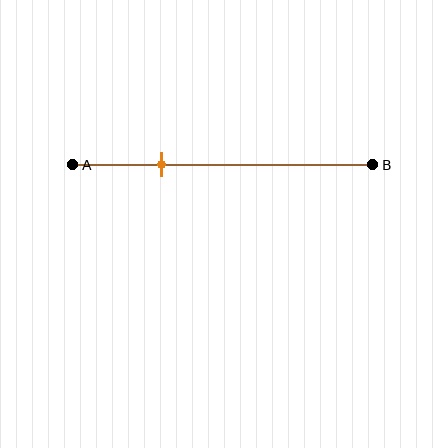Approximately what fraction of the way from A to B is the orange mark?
The orange mark is approximately 30% of the way from A to B.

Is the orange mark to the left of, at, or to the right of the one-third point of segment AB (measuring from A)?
The orange mark is to the left of the one-third point of segment AB.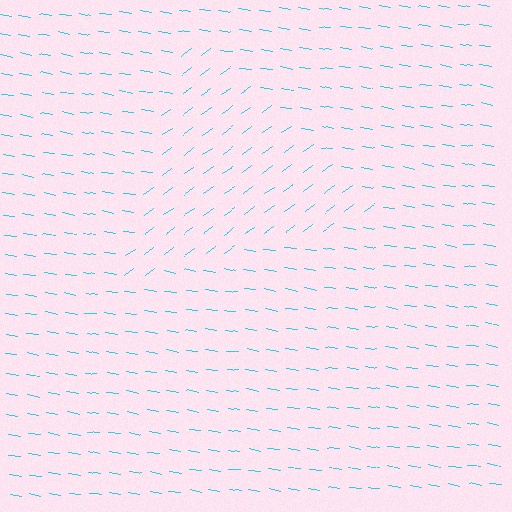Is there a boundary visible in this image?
Yes, there is a texture boundary formed by a change in line orientation.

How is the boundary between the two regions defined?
The boundary is defined purely by a change in line orientation (approximately 45 degrees difference). All lines are the same color and thickness.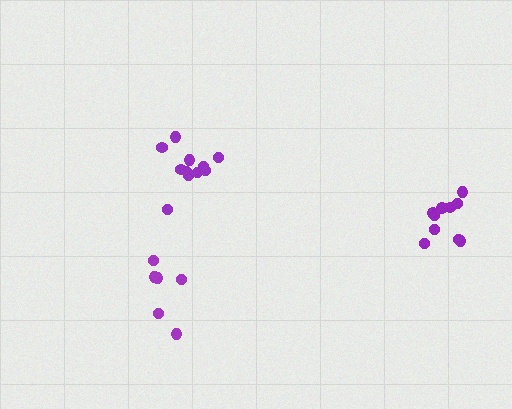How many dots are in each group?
Group 1: 6 dots, Group 2: 10 dots, Group 3: 11 dots (27 total).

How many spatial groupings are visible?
There are 3 spatial groupings.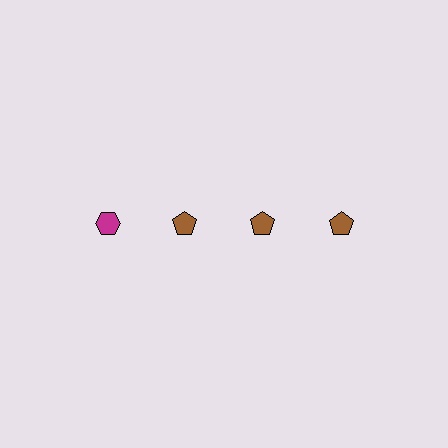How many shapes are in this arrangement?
There are 4 shapes arranged in a grid pattern.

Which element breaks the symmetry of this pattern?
The magenta hexagon in the top row, leftmost column breaks the symmetry. All other shapes are brown pentagons.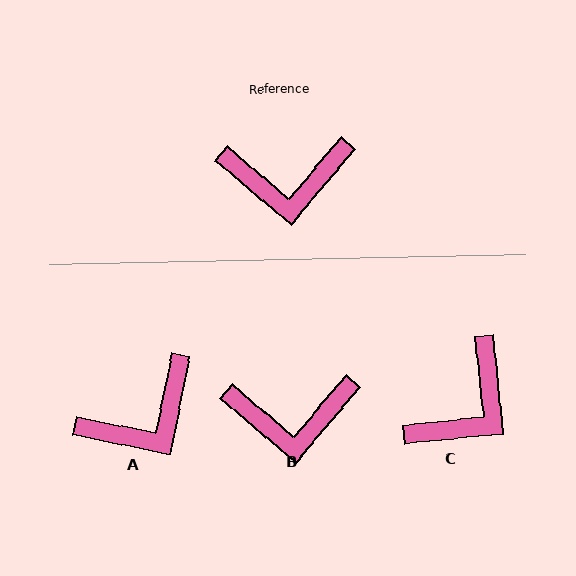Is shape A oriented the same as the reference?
No, it is off by about 29 degrees.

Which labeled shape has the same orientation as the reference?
B.